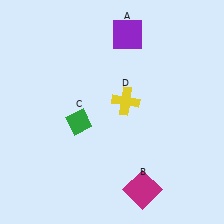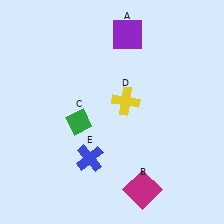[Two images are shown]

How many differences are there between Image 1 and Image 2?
There is 1 difference between the two images.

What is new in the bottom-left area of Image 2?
A blue cross (E) was added in the bottom-left area of Image 2.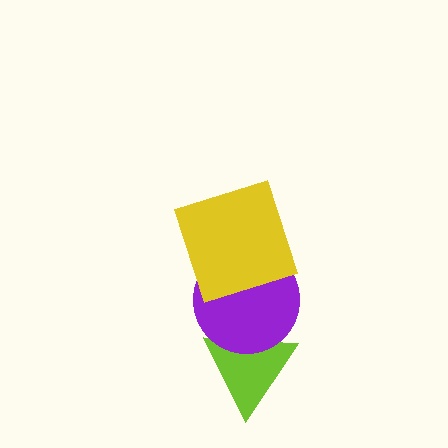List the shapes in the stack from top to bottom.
From top to bottom: the yellow square, the purple circle, the lime triangle.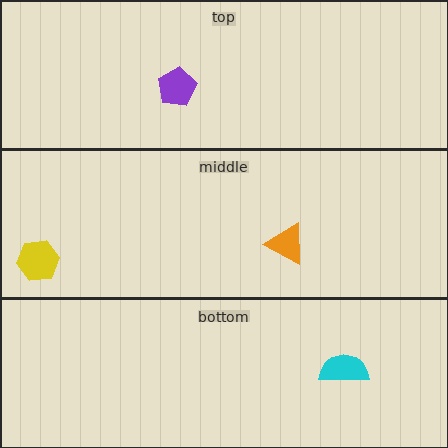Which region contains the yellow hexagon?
The middle region.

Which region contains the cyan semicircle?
The bottom region.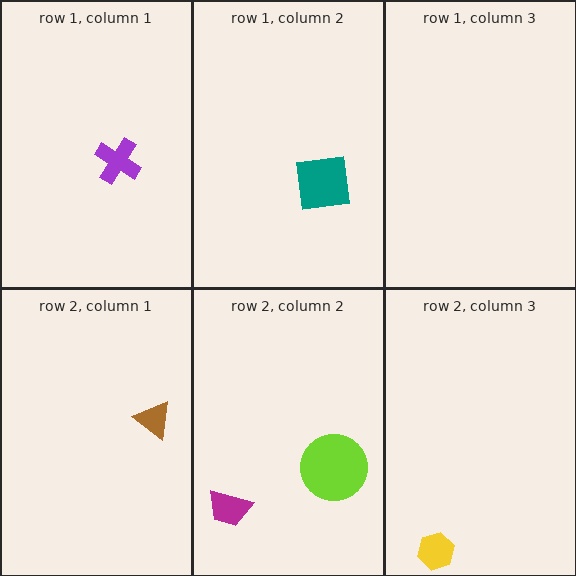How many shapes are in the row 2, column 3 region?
1.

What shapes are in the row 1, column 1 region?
The purple cross.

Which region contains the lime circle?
The row 2, column 2 region.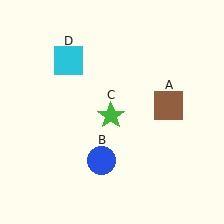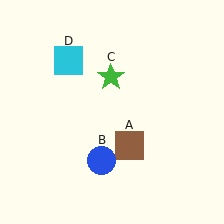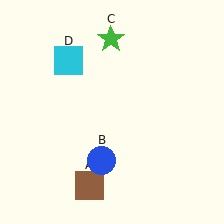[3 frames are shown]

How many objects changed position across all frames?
2 objects changed position: brown square (object A), green star (object C).